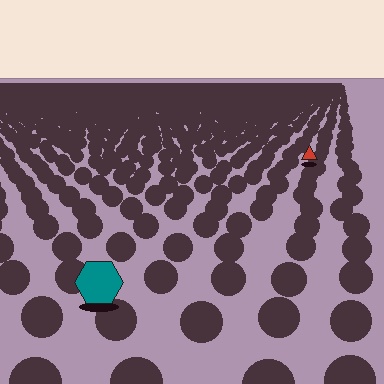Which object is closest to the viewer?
The teal hexagon is closest. The texture marks near it are larger and more spread out.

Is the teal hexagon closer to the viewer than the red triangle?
Yes. The teal hexagon is closer — you can tell from the texture gradient: the ground texture is coarser near it.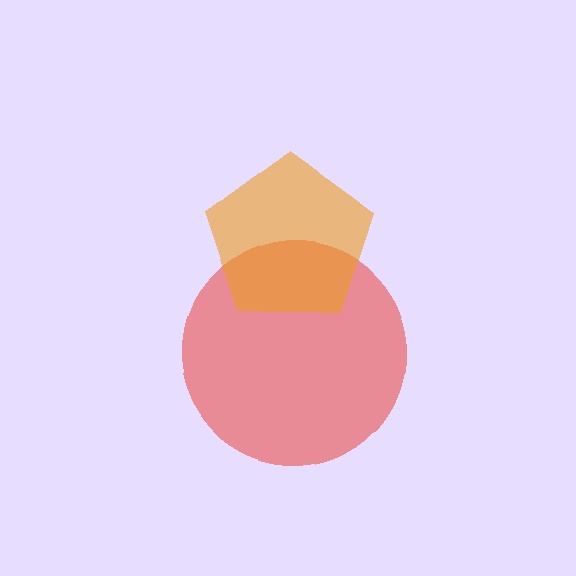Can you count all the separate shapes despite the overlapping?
Yes, there are 2 separate shapes.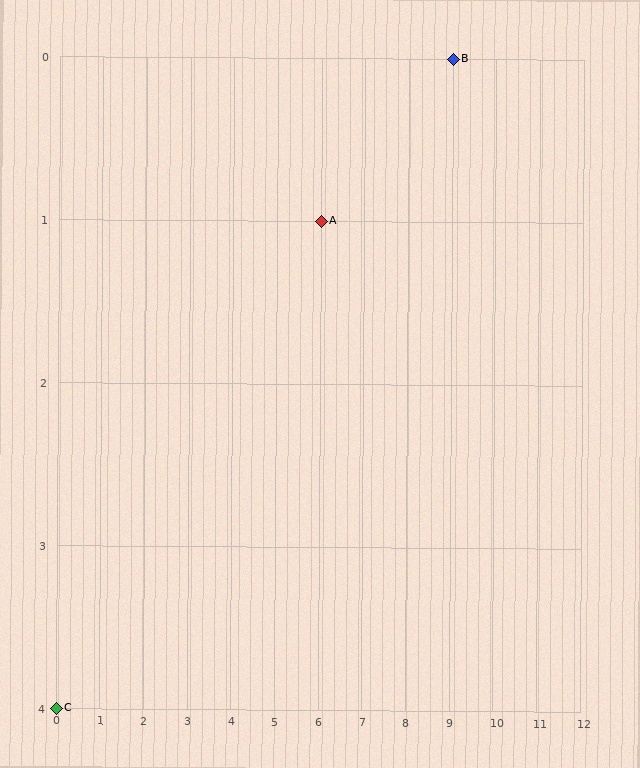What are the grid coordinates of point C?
Point C is at grid coordinates (0, 4).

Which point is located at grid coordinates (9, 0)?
Point B is at (9, 0).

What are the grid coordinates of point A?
Point A is at grid coordinates (6, 1).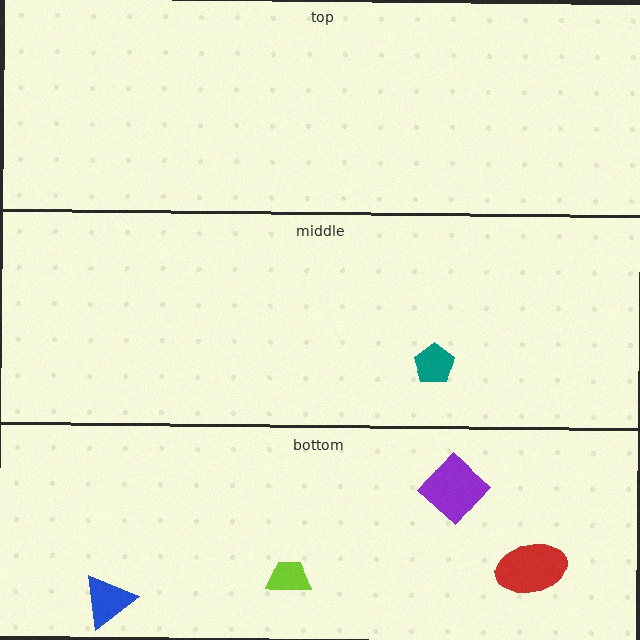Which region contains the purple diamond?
The bottom region.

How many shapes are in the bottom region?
4.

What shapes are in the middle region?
The teal pentagon.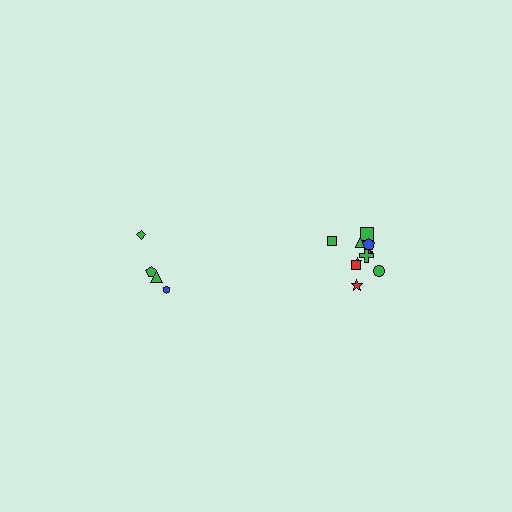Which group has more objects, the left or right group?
The right group.